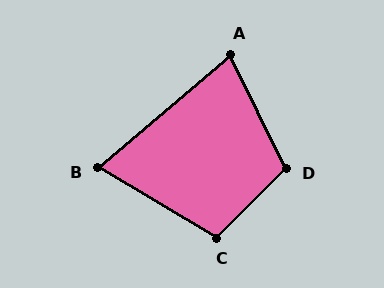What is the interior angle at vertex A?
Approximately 76 degrees (acute).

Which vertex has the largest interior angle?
D, at approximately 109 degrees.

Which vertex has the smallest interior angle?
B, at approximately 71 degrees.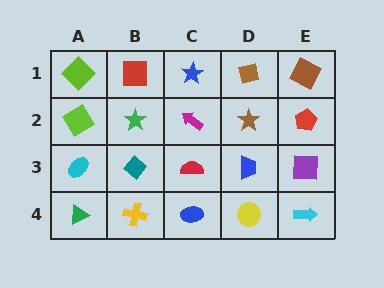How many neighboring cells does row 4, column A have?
2.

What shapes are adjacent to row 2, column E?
A brown square (row 1, column E), a purple square (row 3, column E), a brown star (row 2, column D).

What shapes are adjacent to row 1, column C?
A magenta arrow (row 2, column C), a red square (row 1, column B), a brown square (row 1, column D).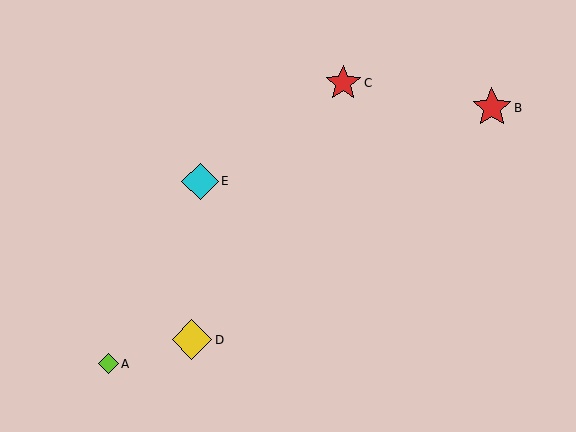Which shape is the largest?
The yellow diamond (labeled D) is the largest.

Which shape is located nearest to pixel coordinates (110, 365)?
The lime diamond (labeled A) at (108, 364) is nearest to that location.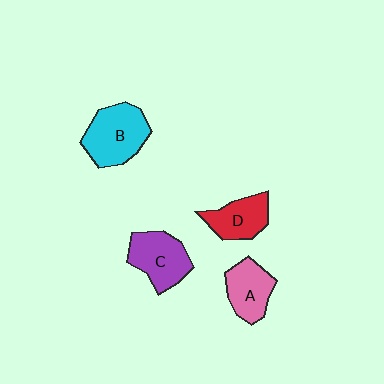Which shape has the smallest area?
Shape D (red).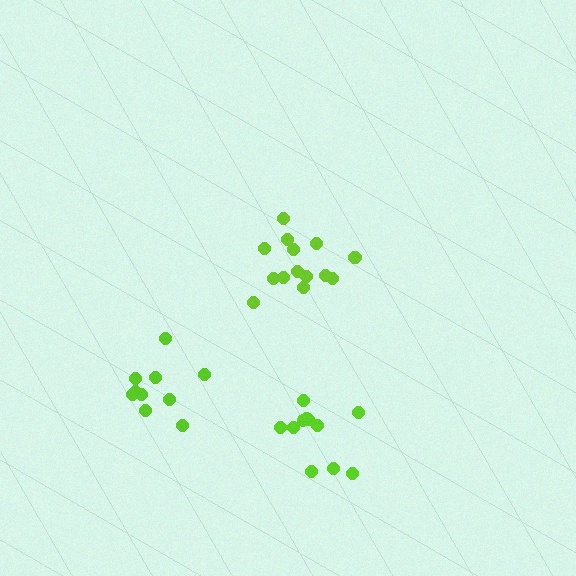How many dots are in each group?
Group 1: 15 dots, Group 2: 10 dots, Group 3: 11 dots (36 total).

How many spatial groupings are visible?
There are 3 spatial groupings.